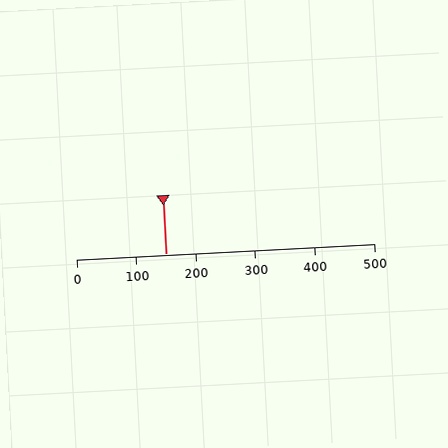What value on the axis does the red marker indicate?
The marker indicates approximately 150.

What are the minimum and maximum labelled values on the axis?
The axis runs from 0 to 500.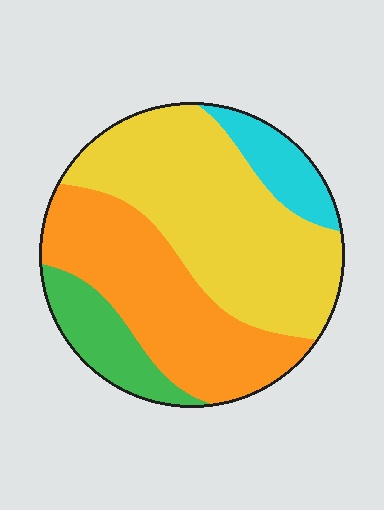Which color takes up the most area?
Yellow, at roughly 45%.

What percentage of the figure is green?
Green covers about 10% of the figure.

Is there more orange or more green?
Orange.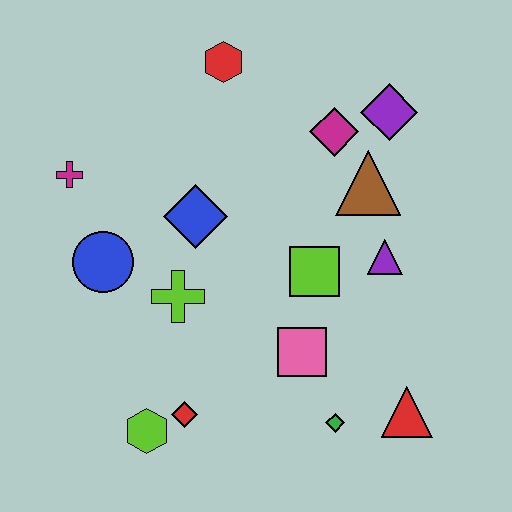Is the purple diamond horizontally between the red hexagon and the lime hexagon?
No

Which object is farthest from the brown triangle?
The lime hexagon is farthest from the brown triangle.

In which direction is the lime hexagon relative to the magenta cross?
The lime hexagon is below the magenta cross.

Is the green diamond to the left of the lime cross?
No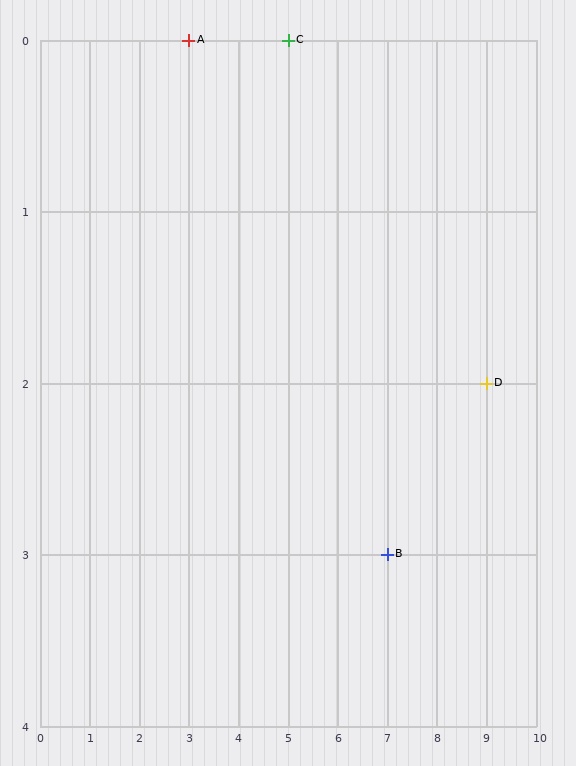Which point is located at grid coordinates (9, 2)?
Point D is at (9, 2).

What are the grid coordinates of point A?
Point A is at grid coordinates (3, 0).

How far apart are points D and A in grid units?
Points D and A are 6 columns and 2 rows apart (about 6.3 grid units diagonally).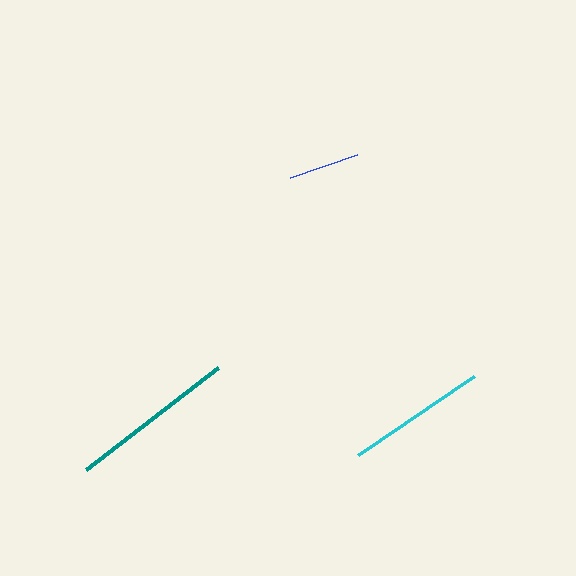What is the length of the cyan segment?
The cyan segment is approximately 140 pixels long.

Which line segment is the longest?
The teal line is the longest at approximately 166 pixels.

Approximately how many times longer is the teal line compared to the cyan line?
The teal line is approximately 1.2 times the length of the cyan line.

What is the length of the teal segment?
The teal segment is approximately 166 pixels long.